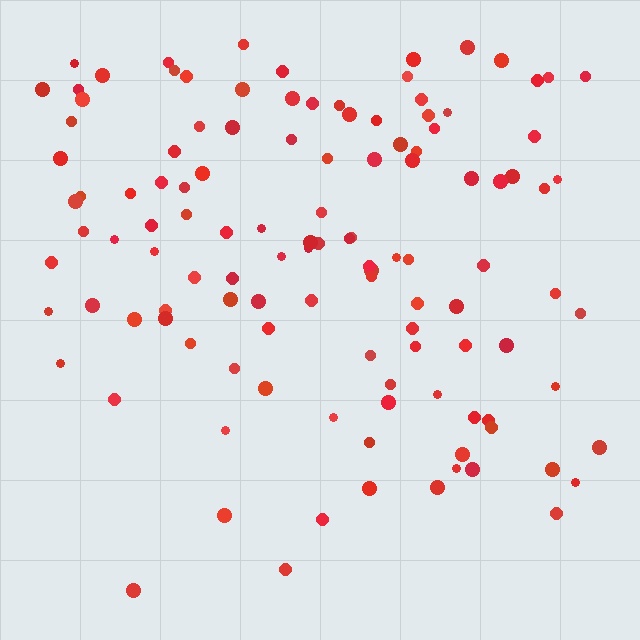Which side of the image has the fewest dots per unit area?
The bottom.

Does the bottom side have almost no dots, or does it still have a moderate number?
Still a moderate number, just noticeably fewer than the top.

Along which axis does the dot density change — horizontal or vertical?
Vertical.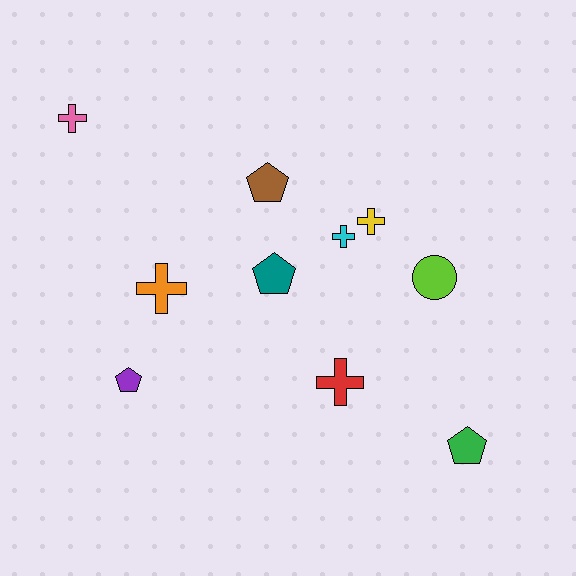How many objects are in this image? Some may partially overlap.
There are 10 objects.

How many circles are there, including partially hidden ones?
There is 1 circle.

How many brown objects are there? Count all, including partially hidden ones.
There is 1 brown object.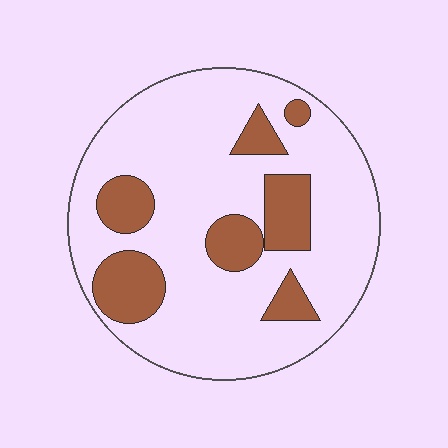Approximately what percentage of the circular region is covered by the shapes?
Approximately 20%.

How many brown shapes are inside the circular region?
7.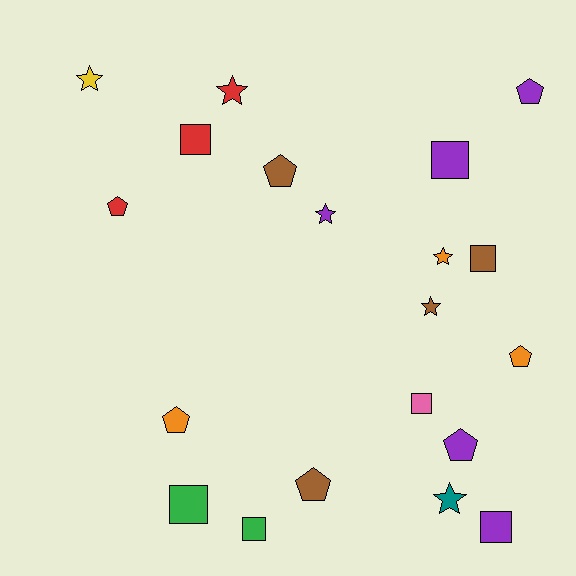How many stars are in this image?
There are 6 stars.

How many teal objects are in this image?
There is 1 teal object.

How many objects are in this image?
There are 20 objects.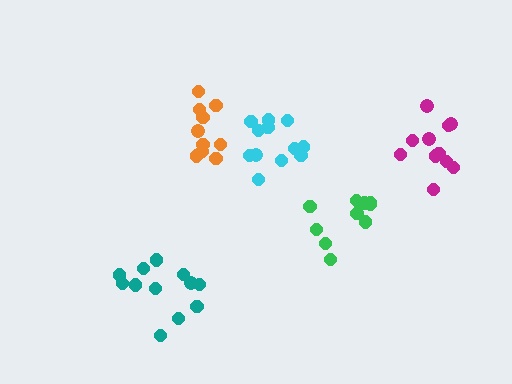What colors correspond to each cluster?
The clusters are colored: cyan, orange, magenta, teal, green.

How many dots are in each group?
Group 1: 12 dots, Group 2: 10 dots, Group 3: 11 dots, Group 4: 12 dots, Group 5: 10 dots (55 total).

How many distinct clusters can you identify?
There are 5 distinct clusters.